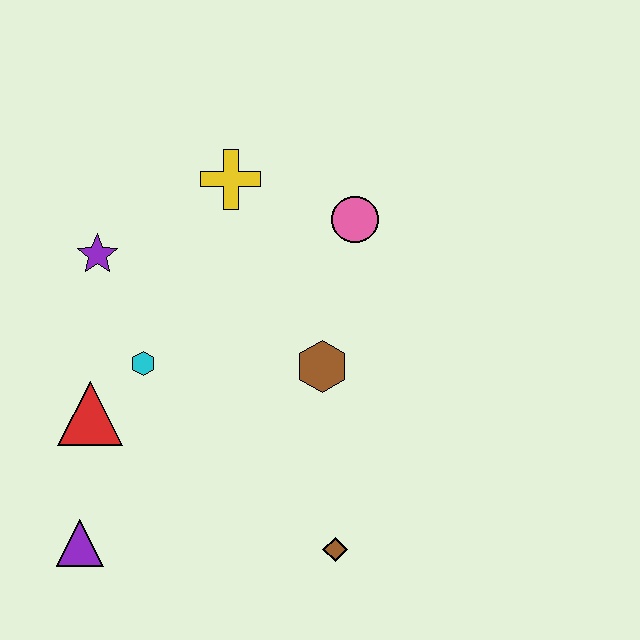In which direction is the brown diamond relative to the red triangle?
The brown diamond is to the right of the red triangle.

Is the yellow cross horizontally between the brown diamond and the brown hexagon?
No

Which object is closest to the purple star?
The cyan hexagon is closest to the purple star.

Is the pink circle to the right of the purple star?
Yes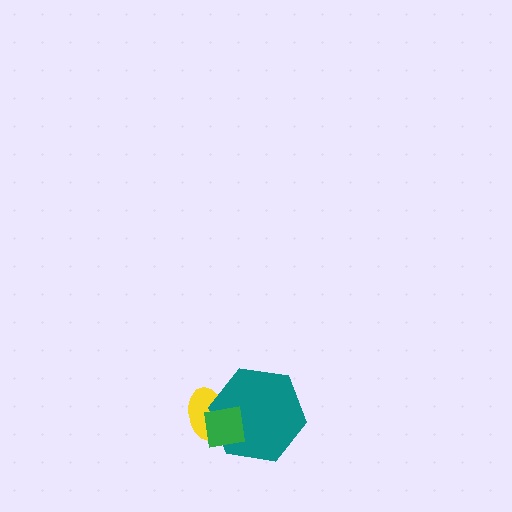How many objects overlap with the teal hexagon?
2 objects overlap with the teal hexagon.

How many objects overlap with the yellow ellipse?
2 objects overlap with the yellow ellipse.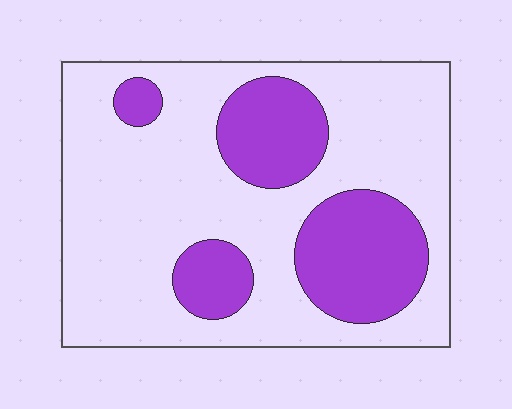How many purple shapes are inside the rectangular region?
4.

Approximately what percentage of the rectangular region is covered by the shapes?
Approximately 30%.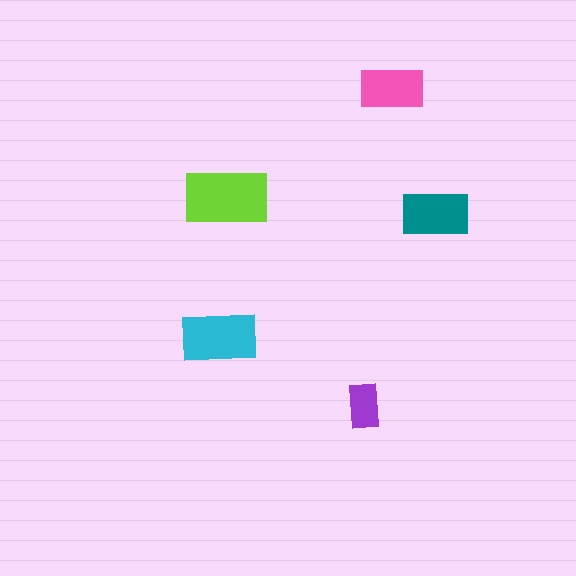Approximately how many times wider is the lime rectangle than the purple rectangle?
About 2 times wider.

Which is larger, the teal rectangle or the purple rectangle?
The teal one.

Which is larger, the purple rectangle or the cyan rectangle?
The cyan one.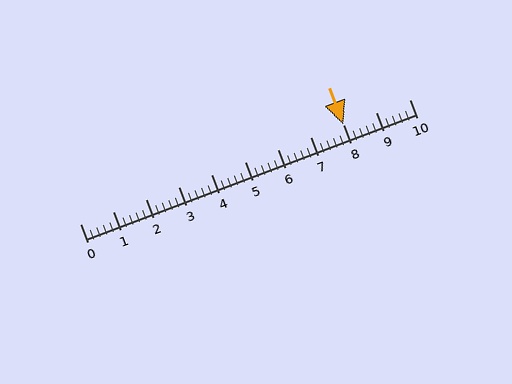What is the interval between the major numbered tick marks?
The major tick marks are spaced 1 units apart.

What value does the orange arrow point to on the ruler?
The orange arrow points to approximately 8.0.